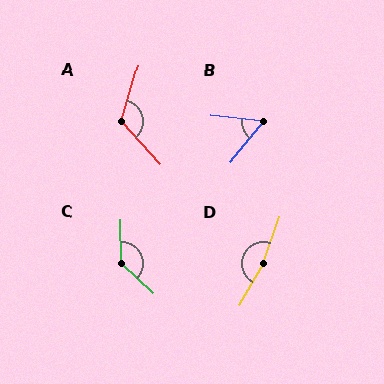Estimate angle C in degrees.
Approximately 134 degrees.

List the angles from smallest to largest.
B (57°), A (121°), C (134°), D (169°).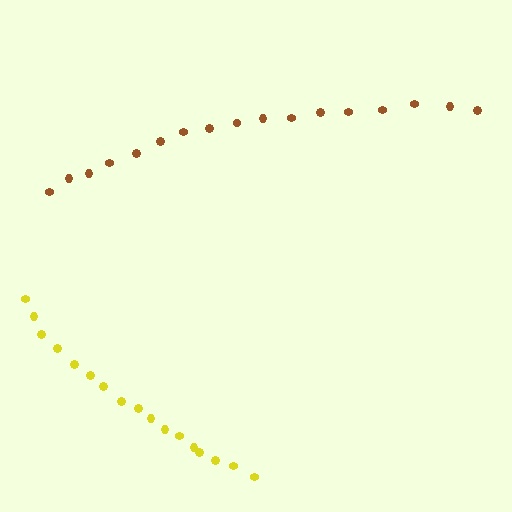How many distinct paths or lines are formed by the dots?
There are 2 distinct paths.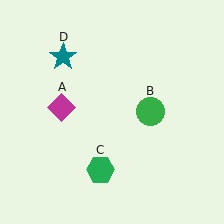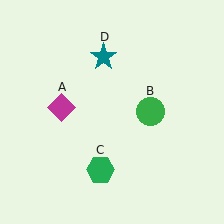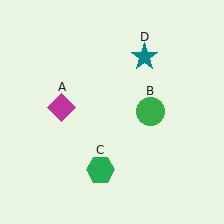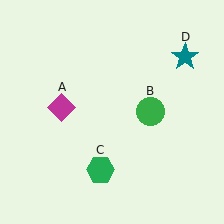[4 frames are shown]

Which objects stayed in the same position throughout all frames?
Magenta diamond (object A) and green circle (object B) and green hexagon (object C) remained stationary.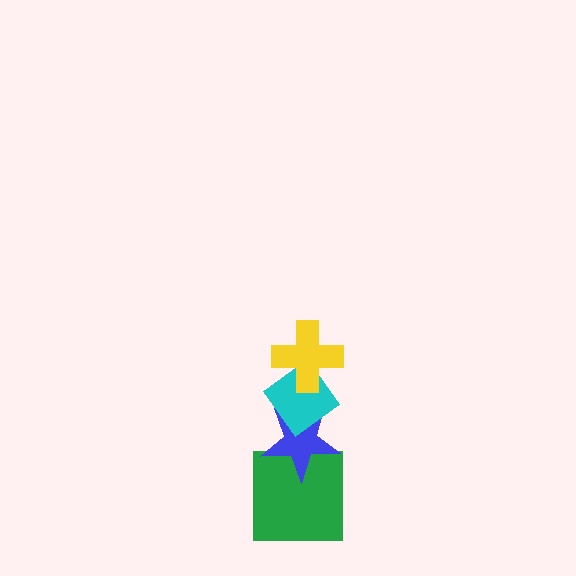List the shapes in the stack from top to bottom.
From top to bottom: the yellow cross, the cyan diamond, the blue star, the green square.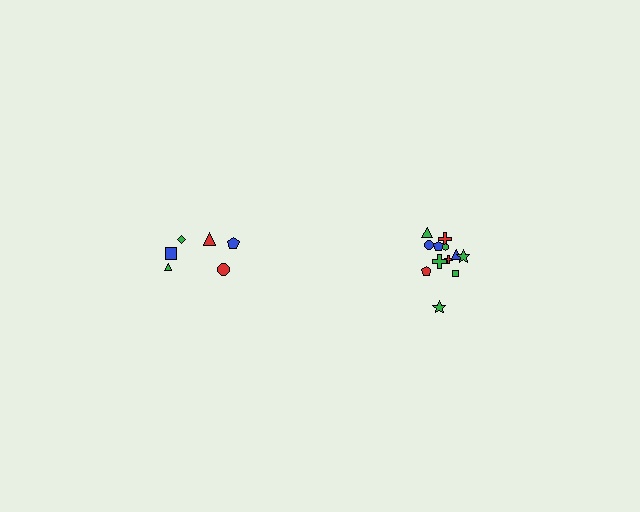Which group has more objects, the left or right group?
The right group.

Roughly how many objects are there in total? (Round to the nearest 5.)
Roughly 20 objects in total.